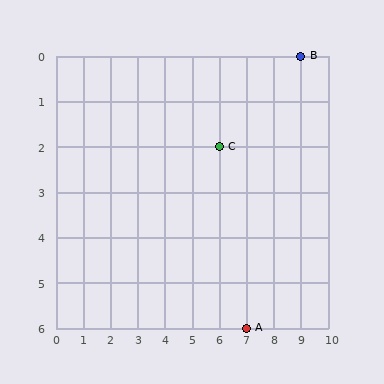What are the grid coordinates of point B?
Point B is at grid coordinates (9, 0).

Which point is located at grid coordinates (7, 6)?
Point A is at (7, 6).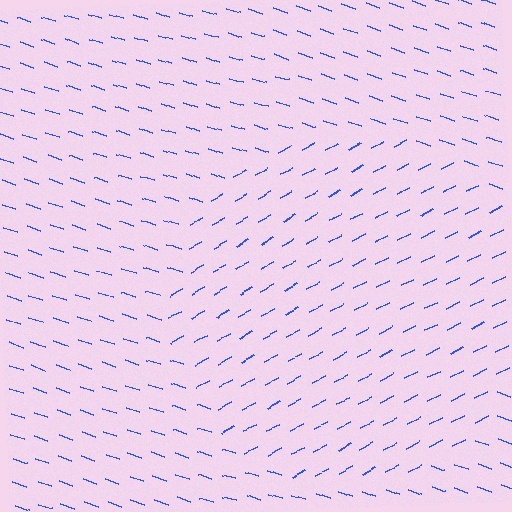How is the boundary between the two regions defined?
The boundary is defined purely by a change in line orientation (approximately 45 degrees difference). All lines are the same color and thickness.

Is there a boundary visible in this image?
Yes, there is a texture boundary formed by a change in line orientation.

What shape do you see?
I see a circle.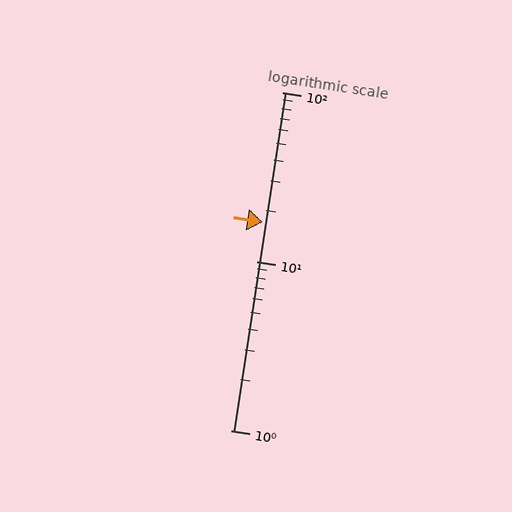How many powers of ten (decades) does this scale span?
The scale spans 2 decades, from 1 to 100.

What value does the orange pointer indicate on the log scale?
The pointer indicates approximately 17.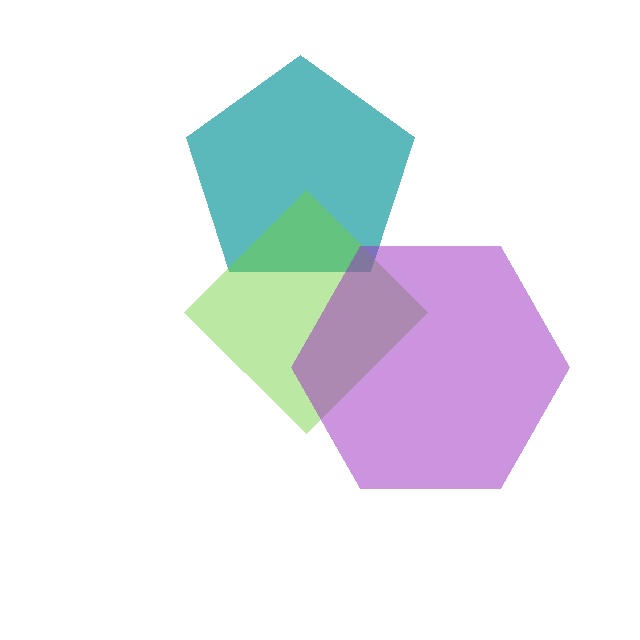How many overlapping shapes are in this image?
There are 3 overlapping shapes in the image.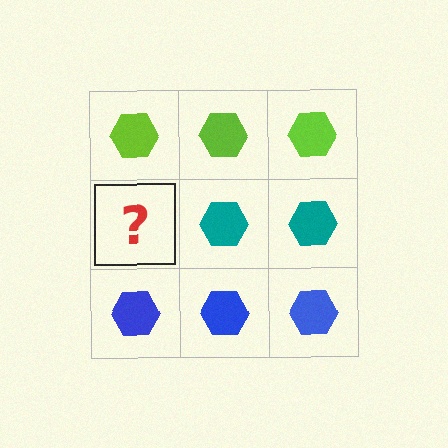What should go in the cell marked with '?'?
The missing cell should contain a teal hexagon.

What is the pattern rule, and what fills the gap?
The rule is that each row has a consistent color. The gap should be filled with a teal hexagon.